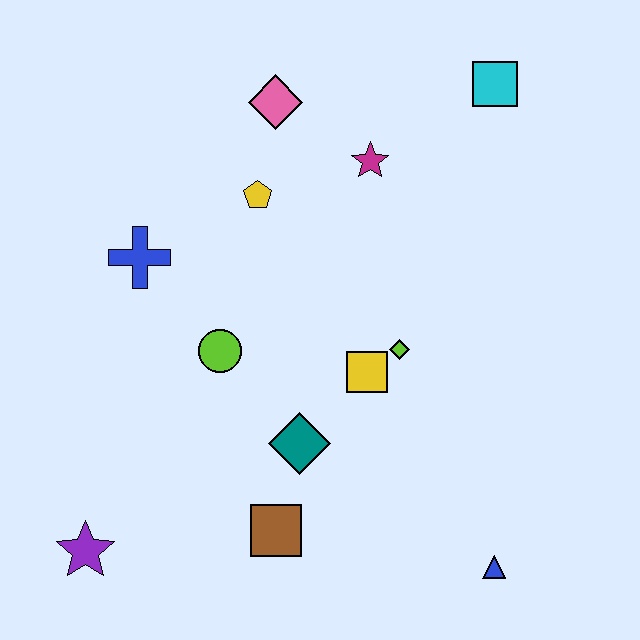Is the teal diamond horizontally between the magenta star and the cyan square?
No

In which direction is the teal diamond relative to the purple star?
The teal diamond is to the right of the purple star.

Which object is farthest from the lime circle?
The cyan square is farthest from the lime circle.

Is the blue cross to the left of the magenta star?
Yes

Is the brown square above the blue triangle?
Yes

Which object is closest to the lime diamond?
The yellow square is closest to the lime diamond.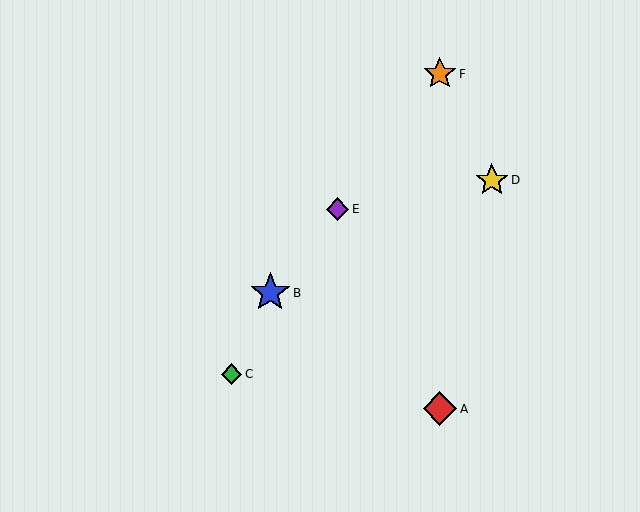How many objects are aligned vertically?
2 objects (A, F) are aligned vertically.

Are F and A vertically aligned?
Yes, both are at x≈440.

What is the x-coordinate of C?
Object C is at x≈231.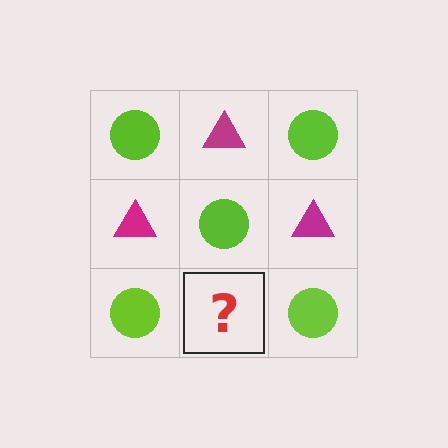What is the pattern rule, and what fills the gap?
The rule is that it alternates lime circle and magenta triangle in a checkerboard pattern. The gap should be filled with a magenta triangle.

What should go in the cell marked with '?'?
The missing cell should contain a magenta triangle.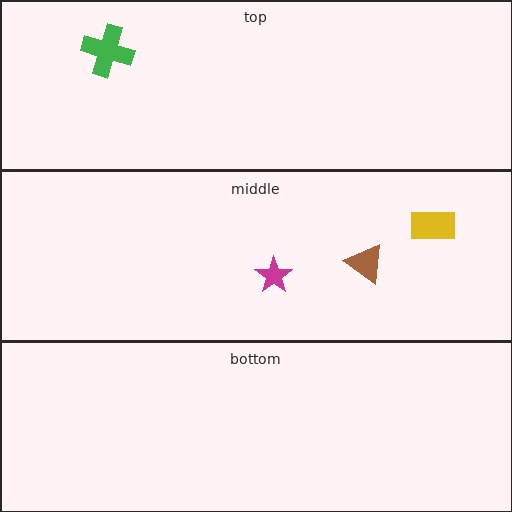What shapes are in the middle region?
The magenta star, the brown triangle, the yellow rectangle.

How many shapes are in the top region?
1.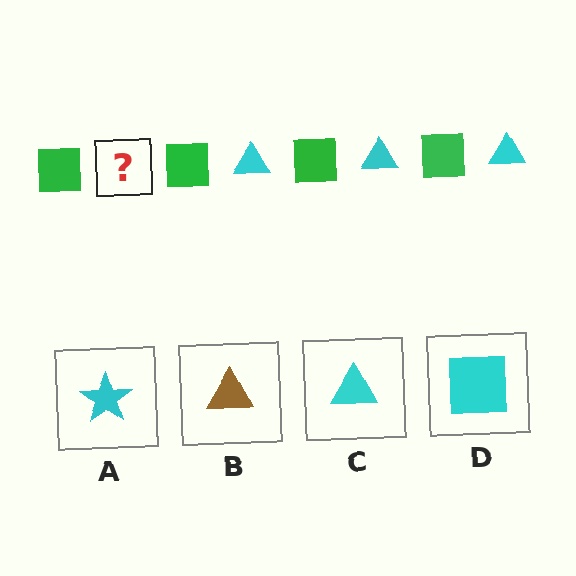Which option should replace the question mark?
Option C.